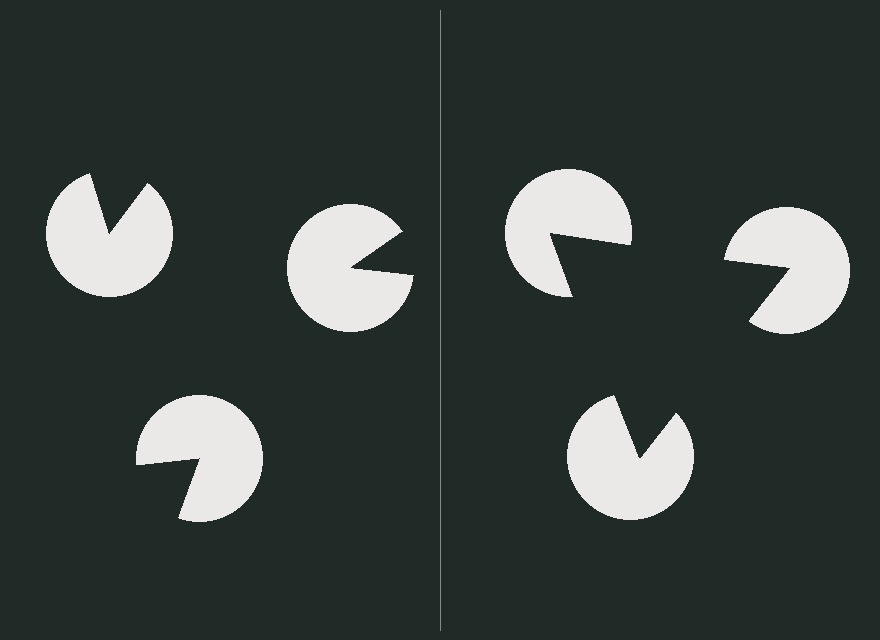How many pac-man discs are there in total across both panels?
6 — 3 on each side.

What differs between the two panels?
The pac-man discs are positioned identically on both sides; only the wedge orientations differ. On the right they align to a triangle; on the left they are misaligned.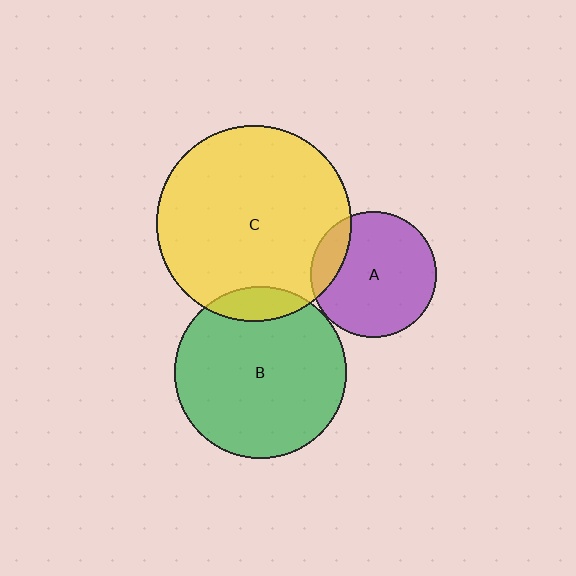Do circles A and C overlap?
Yes.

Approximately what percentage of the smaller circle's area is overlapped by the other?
Approximately 15%.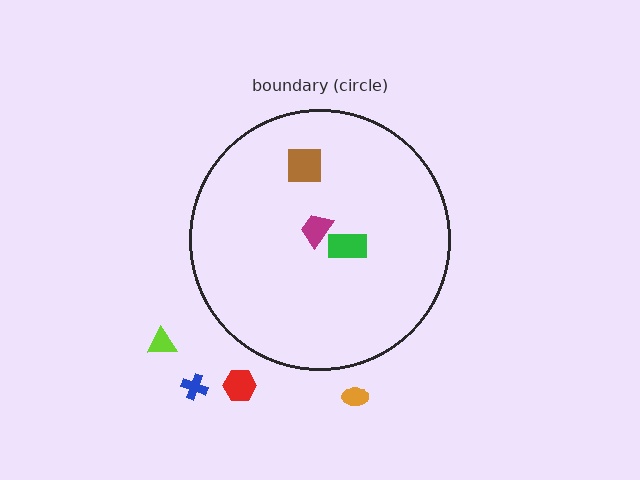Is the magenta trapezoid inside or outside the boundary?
Inside.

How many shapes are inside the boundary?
3 inside, 4 outside.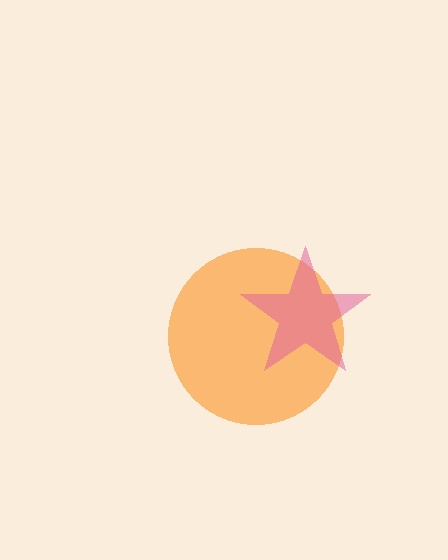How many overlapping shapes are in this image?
There are 2 overlapping shapes in the image.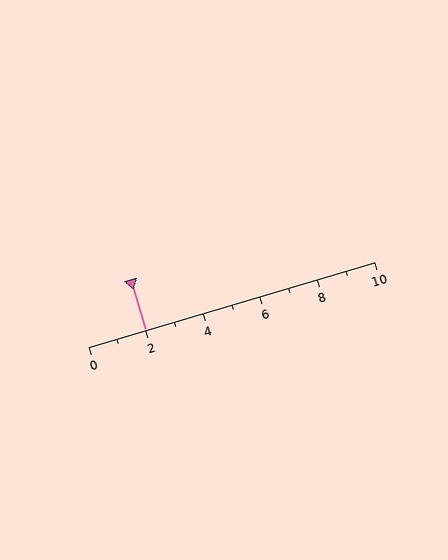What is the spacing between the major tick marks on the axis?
The major ticks are spaced 2 apart.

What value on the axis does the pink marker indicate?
The marker indicates approximately 2.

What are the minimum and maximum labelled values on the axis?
The axis runs from 0 to 10.